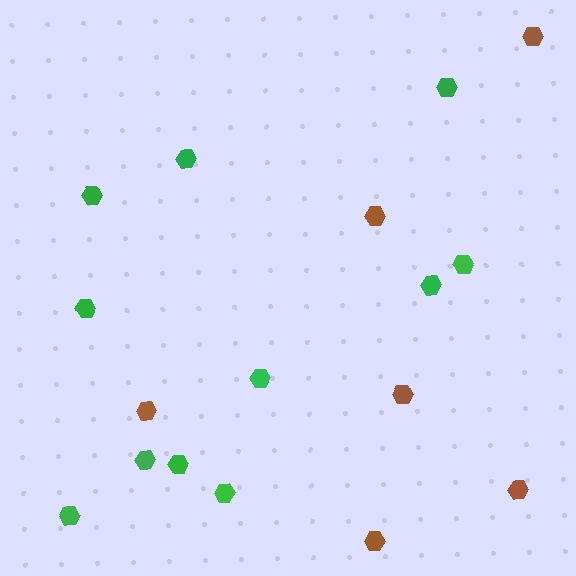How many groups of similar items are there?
There are 2 groups: one group of green hexagons (11) and one group of brown hexagons (6).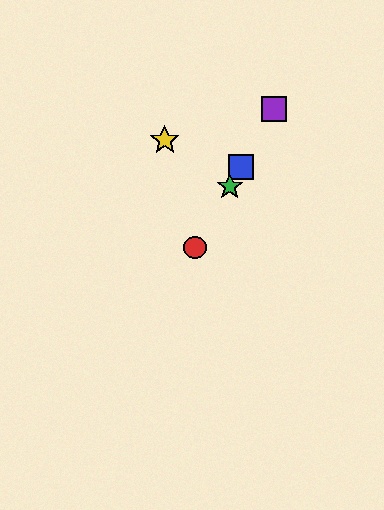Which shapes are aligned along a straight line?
The red circle, the blue square, the green star, the purple square are aligned along a straight line.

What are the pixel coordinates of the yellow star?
The yellow star is at (165, 140).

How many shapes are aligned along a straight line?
4 shapes (the red circle, the blue square, the green star, the purple square) are aligned along a straight line.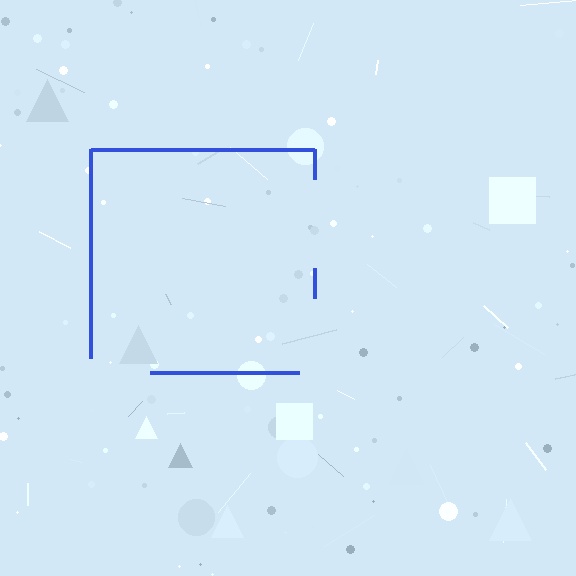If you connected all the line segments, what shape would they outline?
They would outline a square.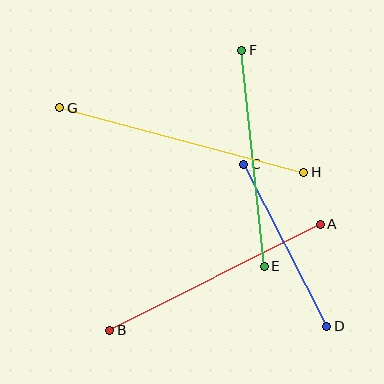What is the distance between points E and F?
The distance is approximately 217 pixels.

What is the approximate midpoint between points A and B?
The midpoint is at approximately (215, 277) pixels.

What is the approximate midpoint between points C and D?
The midpoint is at approximately (285, 245) pixels.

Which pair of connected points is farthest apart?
Points G and H are farthest apart.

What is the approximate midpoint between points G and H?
The midpoint is at approximately (182, 140) pixels.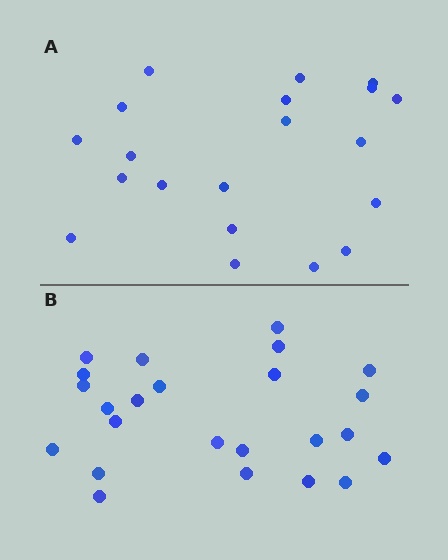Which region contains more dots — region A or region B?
Region B (the bottom region) has more dots.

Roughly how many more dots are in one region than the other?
Region B has about 4 more dots than region A.